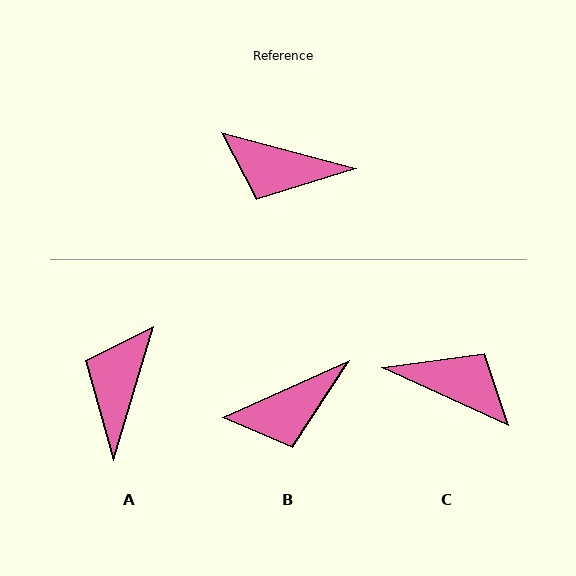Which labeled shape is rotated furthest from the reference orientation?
C, about 171 degrees away.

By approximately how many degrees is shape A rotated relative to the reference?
Approximately 92 degrees clockwise.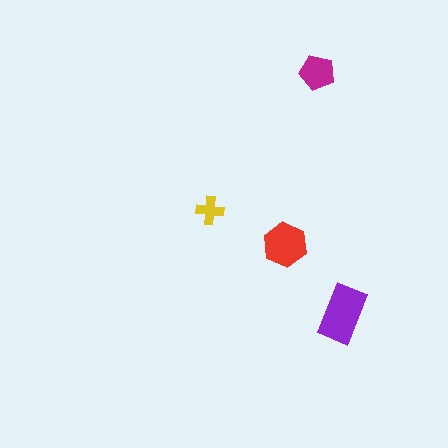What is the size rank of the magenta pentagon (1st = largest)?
3rd.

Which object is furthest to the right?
The purple rectangle is rightmost.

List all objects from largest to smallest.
The purple rectangle, the red hexagon, the magenta pentagon, the yellow cross.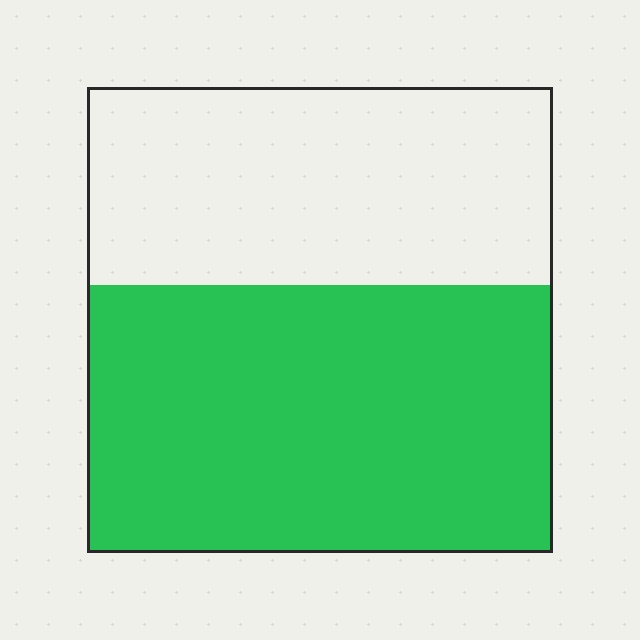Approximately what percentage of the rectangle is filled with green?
Approximately 60%.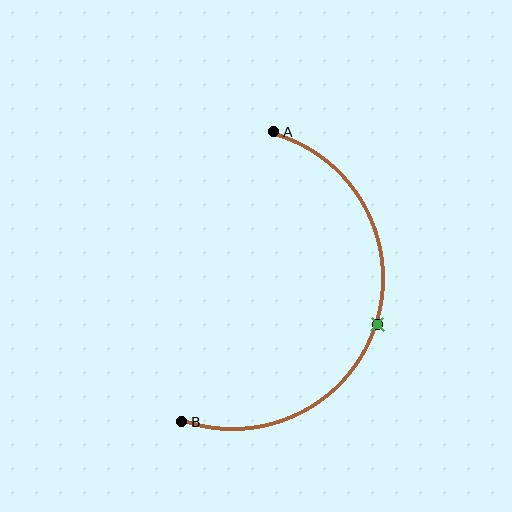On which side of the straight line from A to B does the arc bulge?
The arc bulges to the right of the straight line connecting A and B.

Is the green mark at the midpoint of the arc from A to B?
Yes. The green mark lies on the arc at equal arc-length from both A and B — it is the arc midpoint.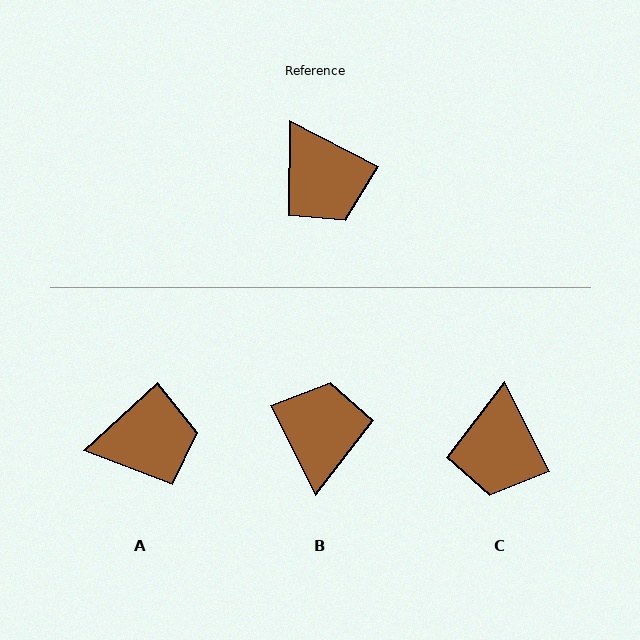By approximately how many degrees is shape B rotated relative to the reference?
Approximately 144 degrees counter-clockwise.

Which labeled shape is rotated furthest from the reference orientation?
B, about 144 degrees away.